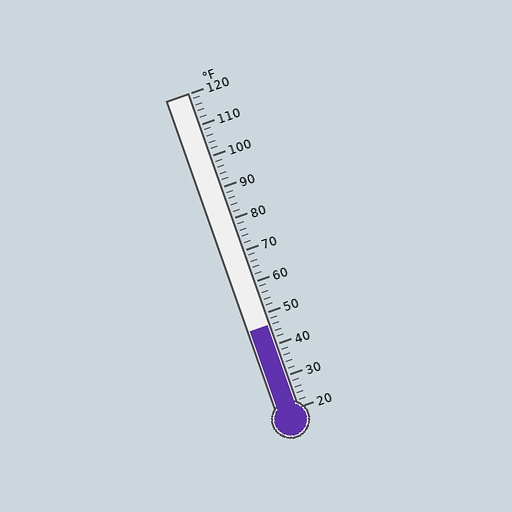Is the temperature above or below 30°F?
The temperature is above 30°F.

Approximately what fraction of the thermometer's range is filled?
The thermometer is filled to approximately 25% of its range.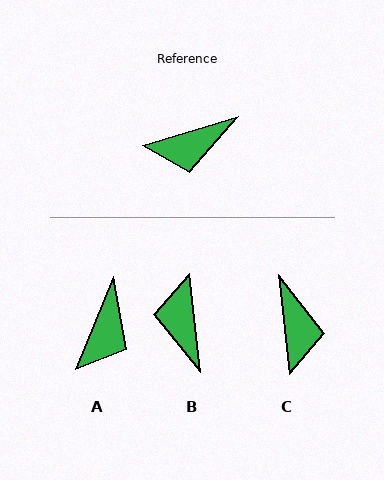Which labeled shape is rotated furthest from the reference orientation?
B, about 100 degrees away.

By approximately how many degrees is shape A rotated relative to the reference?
Approximately 52 degrees counter-clockwise.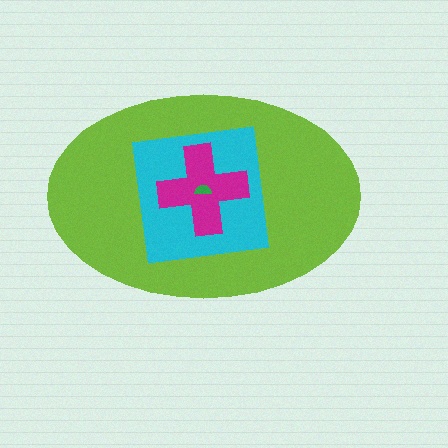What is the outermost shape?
The lime ellipse.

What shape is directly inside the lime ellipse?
The cyan square.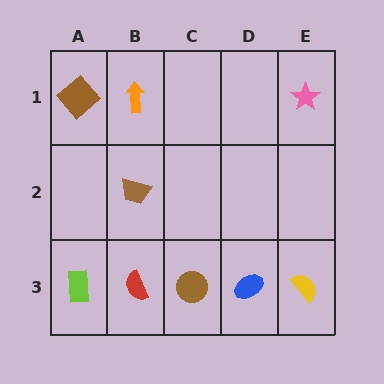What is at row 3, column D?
A blue ellipse.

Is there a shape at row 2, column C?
No, that cell is empty.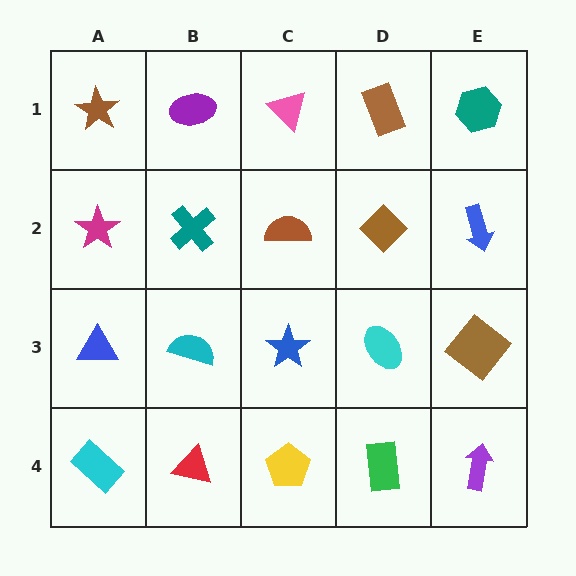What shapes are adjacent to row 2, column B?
A purple ellipse (row 1, column B), a cyan semicircle (row 3, column B), a magenta star (row 2, column A), a brown semicircle (row 2, column C).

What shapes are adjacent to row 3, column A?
A magenta star (row 2, column A), a cyan rectangle (row 4, column A), a cyan semicircle (row 3, column B).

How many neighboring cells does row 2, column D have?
4.